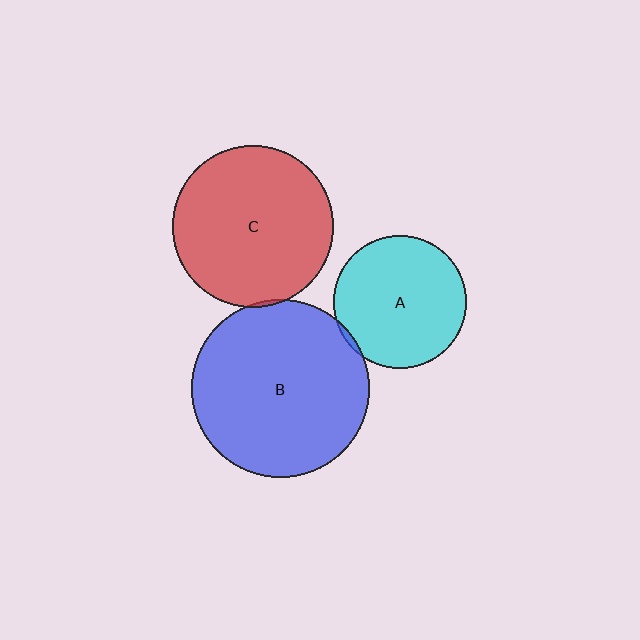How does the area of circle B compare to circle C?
Approximately 1.2 times.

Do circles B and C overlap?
Yes.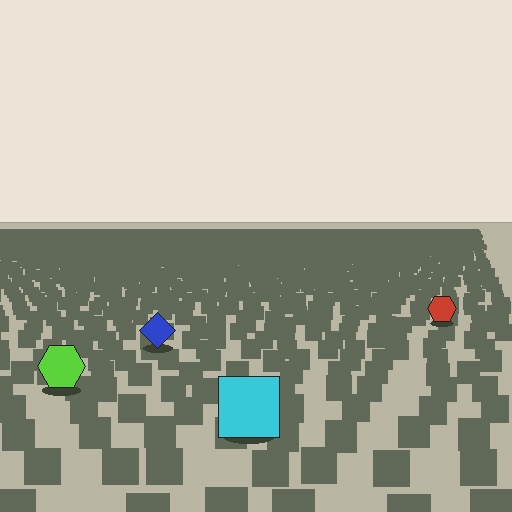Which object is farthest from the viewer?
The red hexagon is farthest from the viewer. It appears smaller and the ground texture around it is denser.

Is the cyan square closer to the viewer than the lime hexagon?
Yes. The cyan square is closer — you can tell from the texture gradient: the ground texture is coarser near it.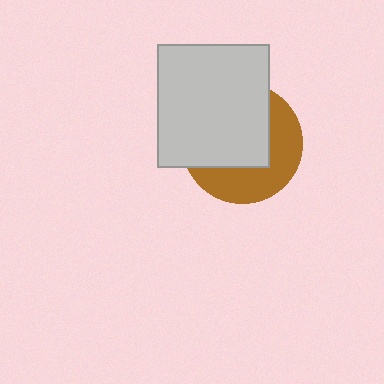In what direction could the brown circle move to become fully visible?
The brown circle could move toward the lower-right. That would shift it out from behind the light gray rectangle entirely.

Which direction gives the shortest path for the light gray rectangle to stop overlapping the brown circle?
Moving toward the upper-left gives the shortest separation.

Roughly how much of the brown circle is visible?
A small part of it is visible (roughly 43%).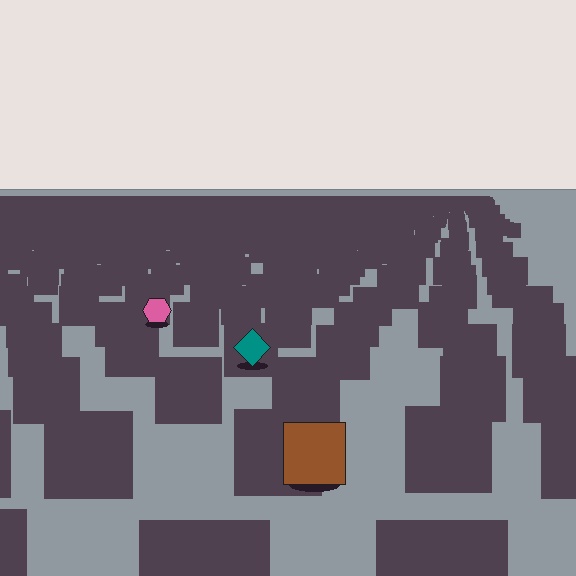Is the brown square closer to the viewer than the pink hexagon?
Yes. The brown square is closer — you can tell from the texture gradient: the ground texture is coarser near it.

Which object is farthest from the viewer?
The pink hexagon is farthest from the viewer. It appears smaller and the ground texture around it is denser.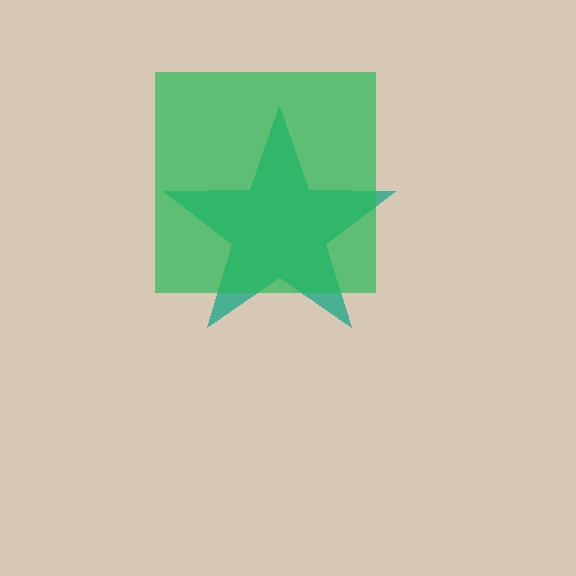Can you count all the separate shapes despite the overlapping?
Yes, there are 2 separate shapes.